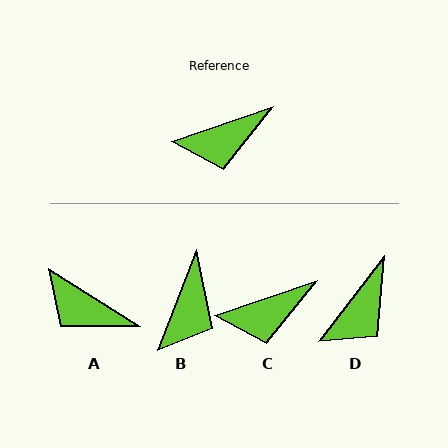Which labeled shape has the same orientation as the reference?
C.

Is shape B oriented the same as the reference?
No, it is off by about 50 degrees.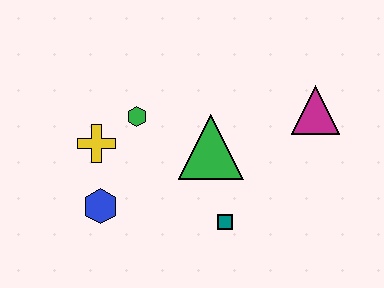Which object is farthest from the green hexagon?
The magenta triangle is farthest from the green hexagon.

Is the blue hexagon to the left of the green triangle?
Yes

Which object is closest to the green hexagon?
The yellow cross is closest to the green hexagon.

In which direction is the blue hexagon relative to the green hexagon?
The blue hexagon is below the green hexagon.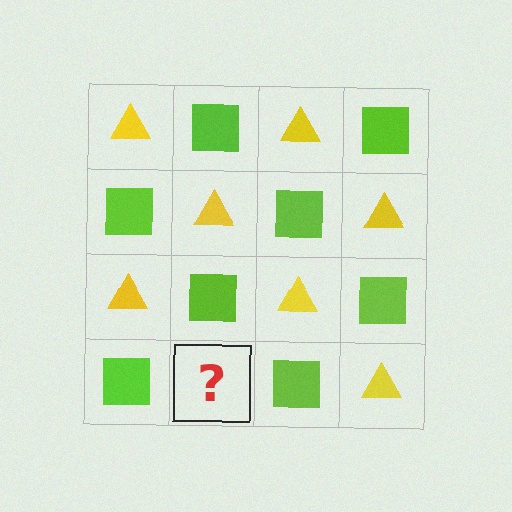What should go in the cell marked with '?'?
The missing cell should contain a yellow triangle.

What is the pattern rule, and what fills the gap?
The rule is that it alternates yellow triangle and lime square in a checkerboard pattern. The gap should be filled with a yellow triangle.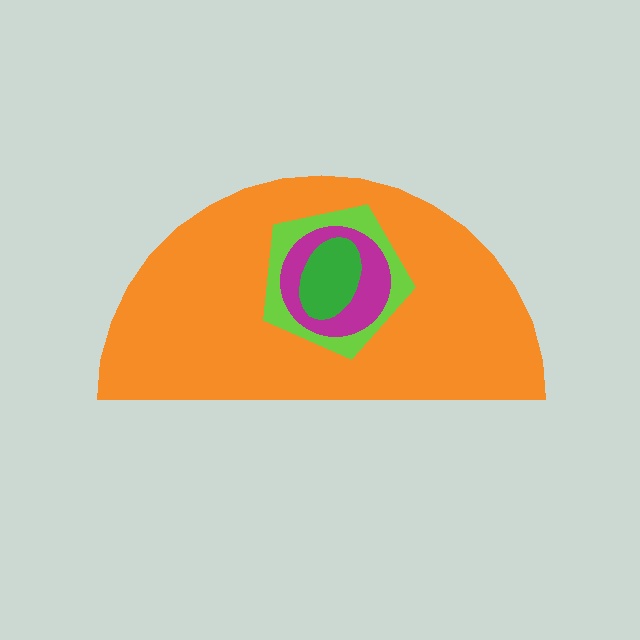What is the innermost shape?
The green ellipse.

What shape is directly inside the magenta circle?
The green ellipse.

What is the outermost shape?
The orange semicircle.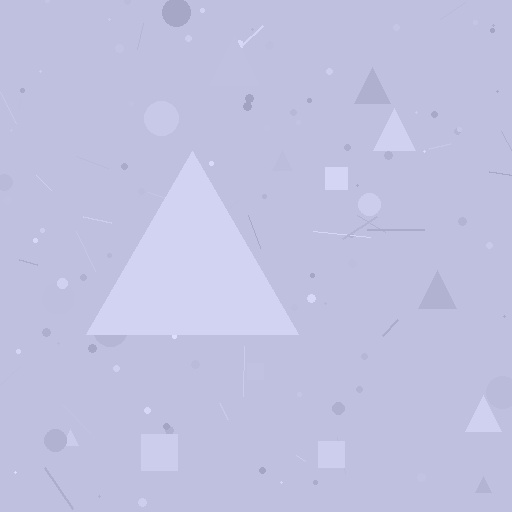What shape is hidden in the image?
A triangle is hidden in the image.